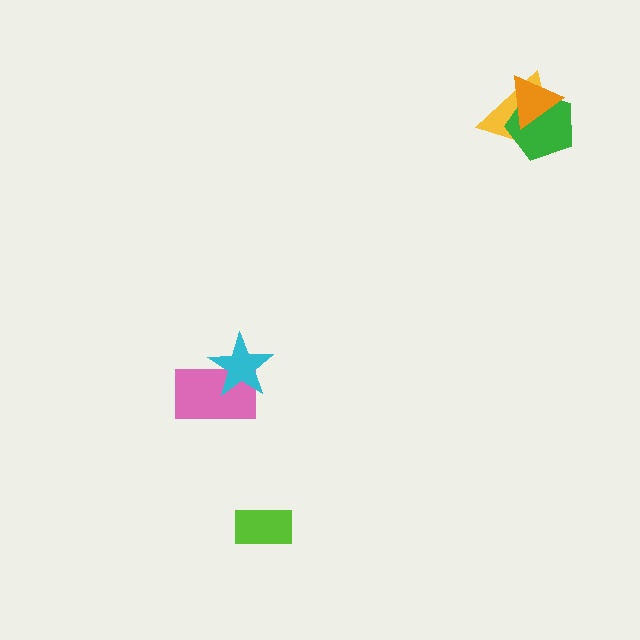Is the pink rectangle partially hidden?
Yes, it is partially covered by another shape.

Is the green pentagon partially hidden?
Yes, it is partially covered by another shape.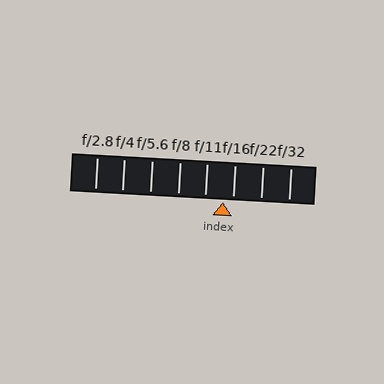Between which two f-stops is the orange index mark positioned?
The index mark is between f/11 and f/16.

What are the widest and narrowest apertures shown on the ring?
The widest aperture shown is f/2.8 and the narrowest is f/32.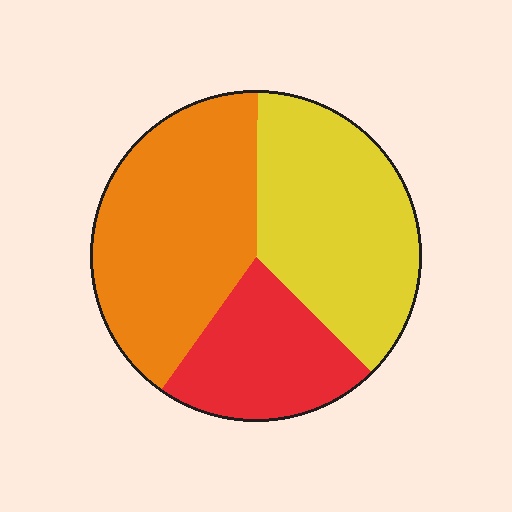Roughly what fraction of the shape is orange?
Orange takes up between a third and a half of the shape.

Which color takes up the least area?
Red, at roughly 20%.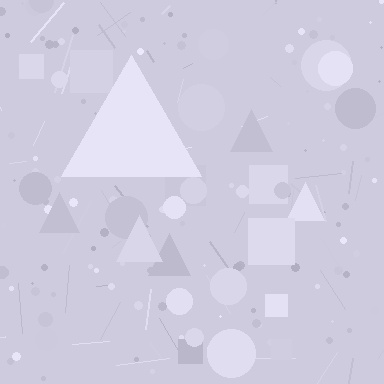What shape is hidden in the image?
A triangle is hidden in the image.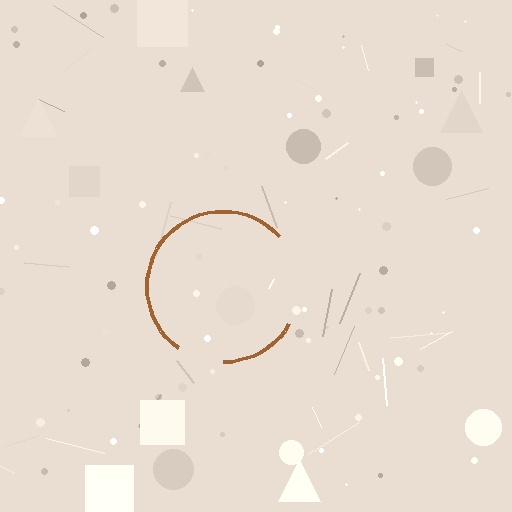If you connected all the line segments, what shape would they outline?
They would outline a circle.